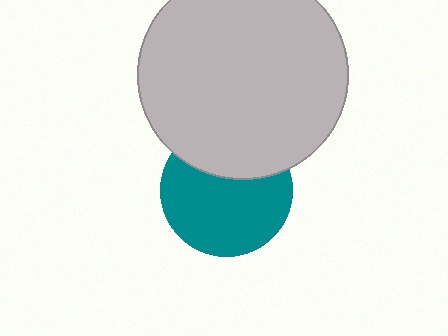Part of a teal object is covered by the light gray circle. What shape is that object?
It is a circle.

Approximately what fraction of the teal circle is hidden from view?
Roughly 33% of the teal circle is hidden behind the light gray circle.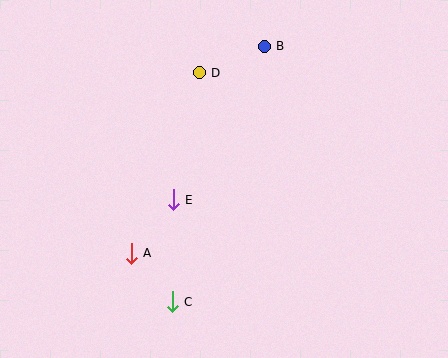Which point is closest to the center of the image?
Point E at (173, 200) is closest to the center.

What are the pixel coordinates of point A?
Point A is at (131, 253).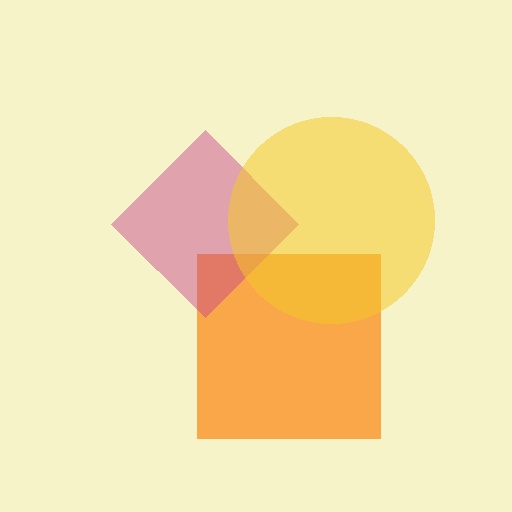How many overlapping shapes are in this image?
There are 3 overlapping shapes in the image.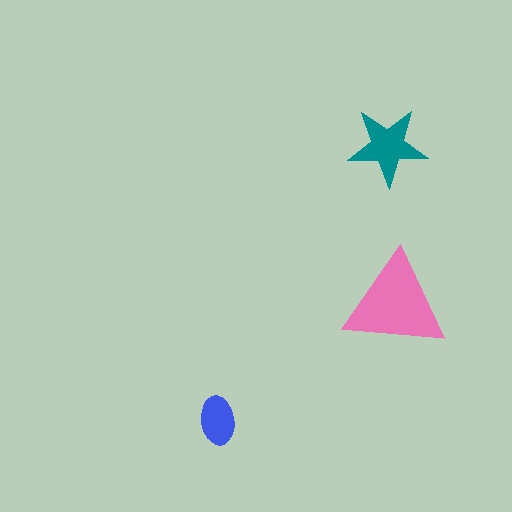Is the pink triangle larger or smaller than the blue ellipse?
Larger.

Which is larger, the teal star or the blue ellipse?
The teal star.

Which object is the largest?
The pink triangle.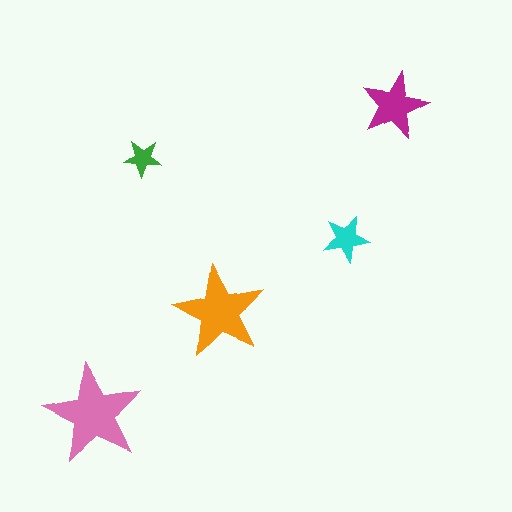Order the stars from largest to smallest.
the pink one, the orange one, the magenta one, the cyan one, the green one.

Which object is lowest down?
The pink star is bottommost.